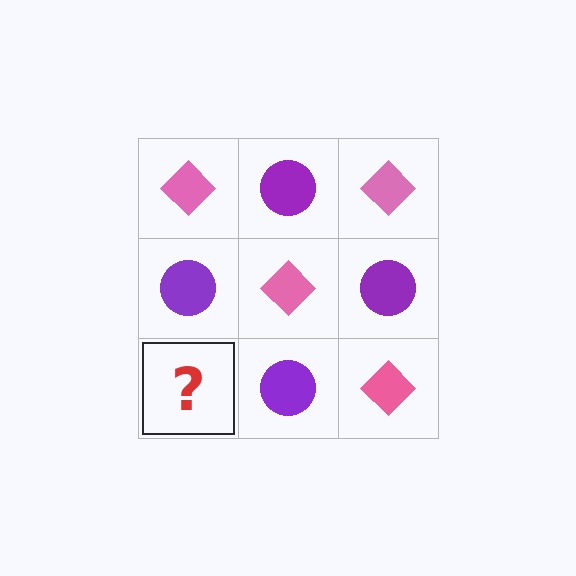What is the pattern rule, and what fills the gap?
The rule is that it alternates pink diamond and purple circle in a checkerboard pattern. The gap should be filled with a pink diamond.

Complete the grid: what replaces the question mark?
The question mark should be replaced with a pink diamond.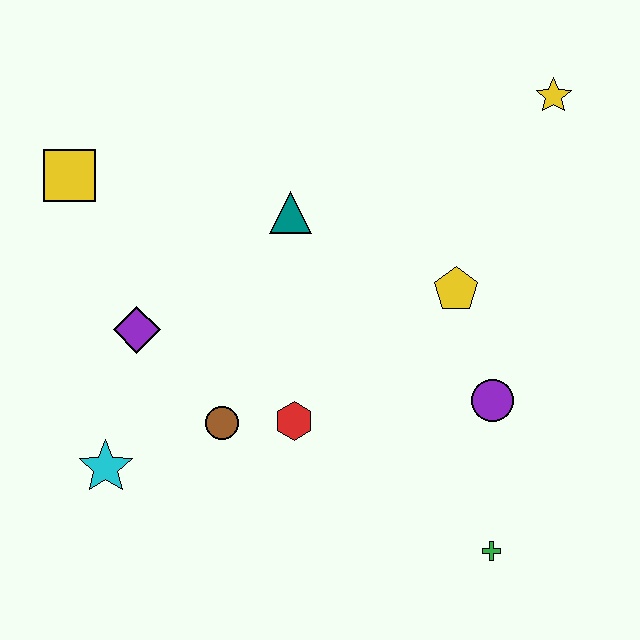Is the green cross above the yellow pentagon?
No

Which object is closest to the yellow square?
The purple diamond is closest to the yellow square.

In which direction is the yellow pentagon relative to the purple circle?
The yellow pentagon is above the purple circle.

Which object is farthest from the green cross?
The yellow square is farthest from the green cross.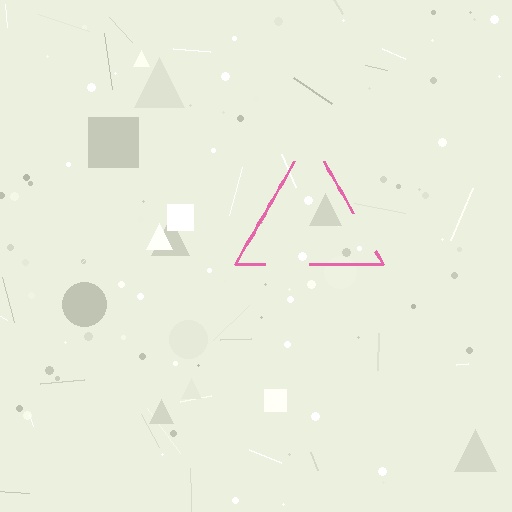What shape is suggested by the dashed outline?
The dashed outline suggests a triangle.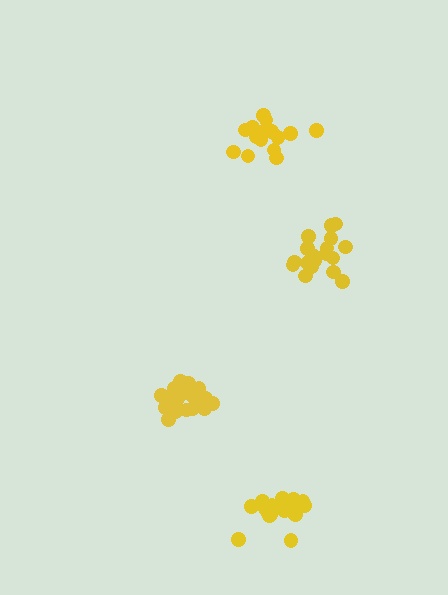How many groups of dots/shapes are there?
There are 4 groups.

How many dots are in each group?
Group 1: 15 dots, Group 2: 20 dots, Group 3: 16 dots, Group 4: 19 dots (70 total).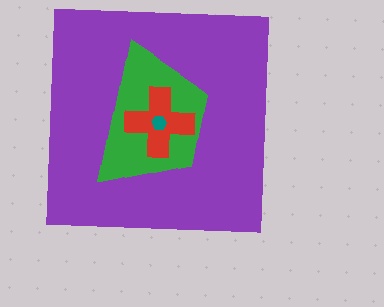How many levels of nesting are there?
4.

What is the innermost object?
The teal hexagon.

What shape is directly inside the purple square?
The green trapezoid.